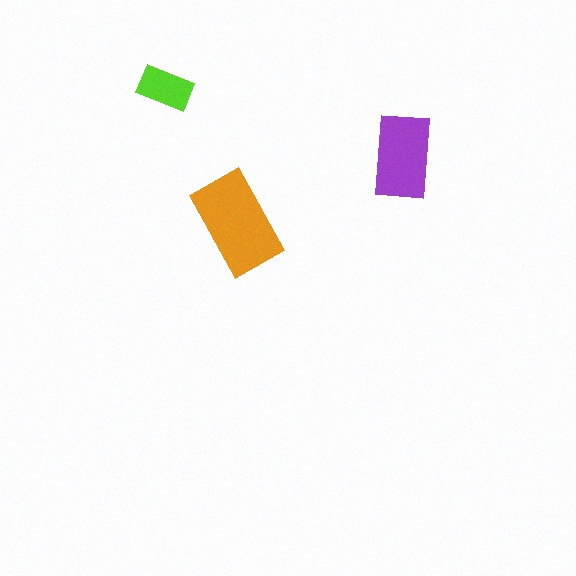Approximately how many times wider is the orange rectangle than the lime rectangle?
About 2 times wider.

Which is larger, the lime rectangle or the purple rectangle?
The purple one.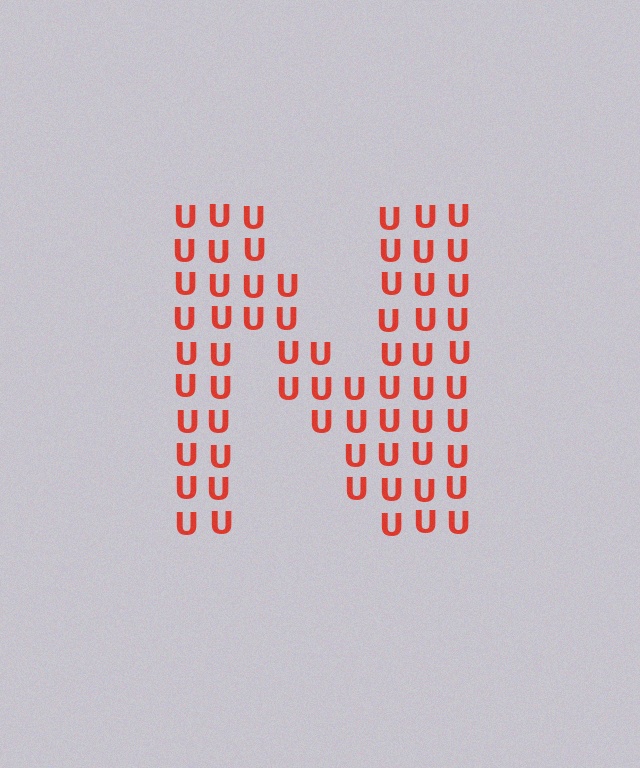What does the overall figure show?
The overall figure shows the letter N.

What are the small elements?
The small elements are letter U's.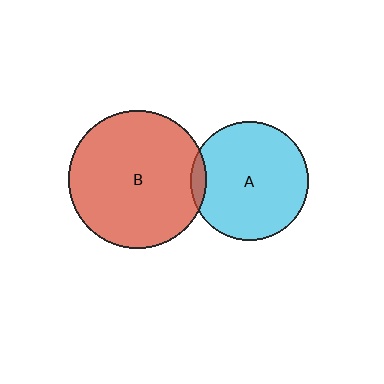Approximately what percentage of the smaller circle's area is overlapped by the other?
Approximately 5%.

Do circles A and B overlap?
Yes.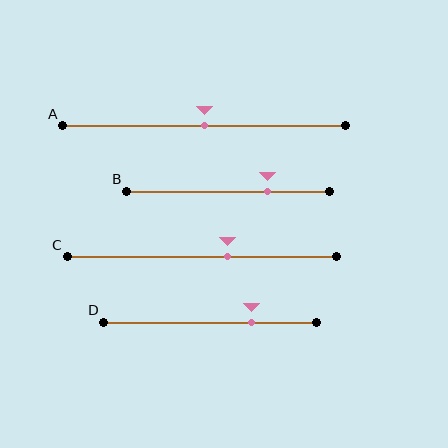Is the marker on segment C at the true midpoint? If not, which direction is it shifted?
No, the marker on segment C is shifted to the right by about 9% of the segment length.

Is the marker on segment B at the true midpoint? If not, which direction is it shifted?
No, the marker on segment B is shifted to the right by about 20% of the segment length.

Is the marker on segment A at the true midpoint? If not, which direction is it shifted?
Yes, the marker on segment A is at the true midpoint.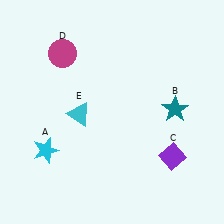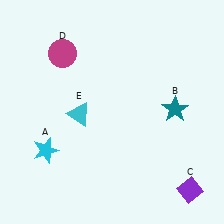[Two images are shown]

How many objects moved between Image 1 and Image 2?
1 object moved between the two images.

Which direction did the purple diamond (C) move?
The purple diamond (C) moved down.